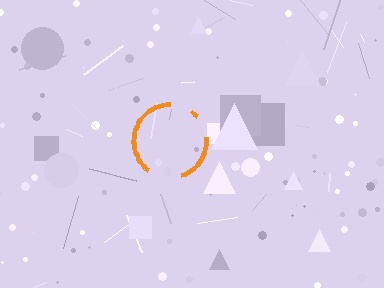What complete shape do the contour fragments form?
The contour fragments form a circle.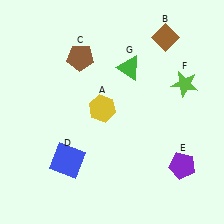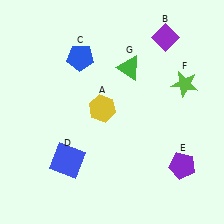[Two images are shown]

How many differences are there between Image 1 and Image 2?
There are 2 differences between the two images.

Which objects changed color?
B changed from brown to purple. C changed from brown to blue.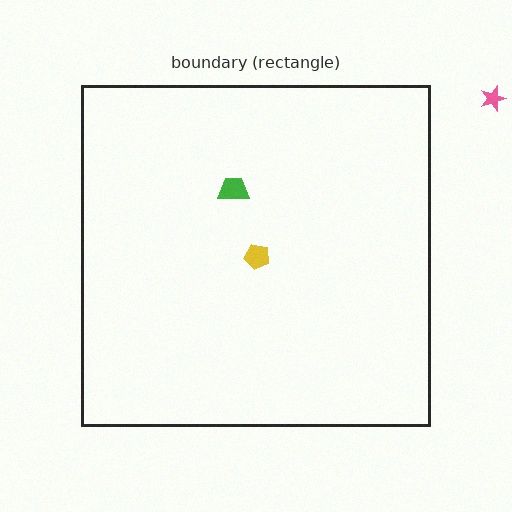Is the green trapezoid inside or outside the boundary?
Inside.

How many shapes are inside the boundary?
2 inside, 1 outside.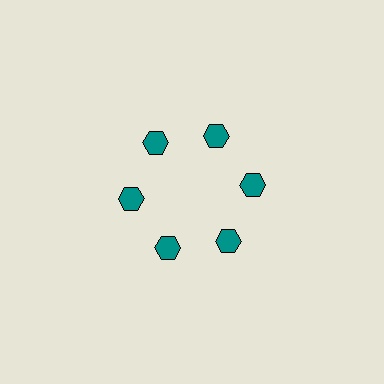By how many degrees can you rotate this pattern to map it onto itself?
The pattern maps onto itself every 60 degrees of rotation.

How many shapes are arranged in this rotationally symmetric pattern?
There are 6 shapes, arranged in 6 groups of 1.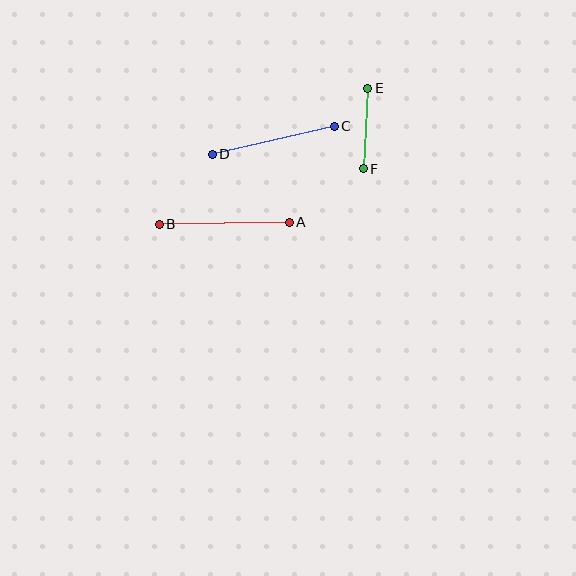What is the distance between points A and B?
The distance is approximately 130 pixels.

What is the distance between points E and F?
The distance is approximately 81 pixels.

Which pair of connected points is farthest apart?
Points A and B are farthest apart.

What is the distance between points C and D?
The distance is approximately 125 pixels.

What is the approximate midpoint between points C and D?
The midpoint is at approximately (273, 140) pixels.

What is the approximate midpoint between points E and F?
The midpoint is at approximately (365, 128) pixels.